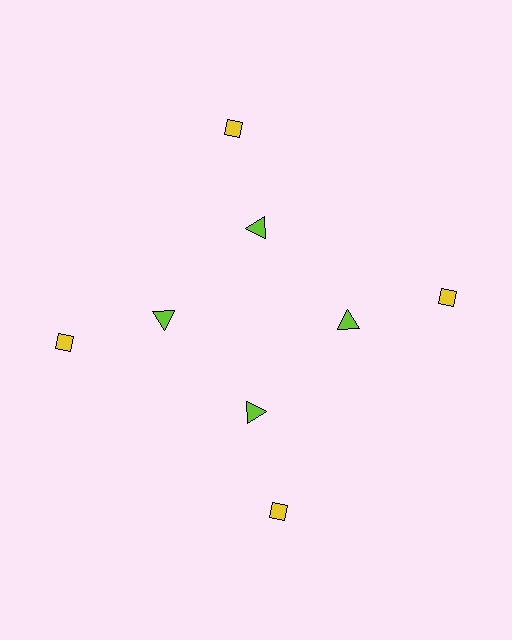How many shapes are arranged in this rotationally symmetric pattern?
There are 8 shapes, arranged in 4 groups of 2.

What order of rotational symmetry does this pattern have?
This pattern has 4-fold rotational symmetry.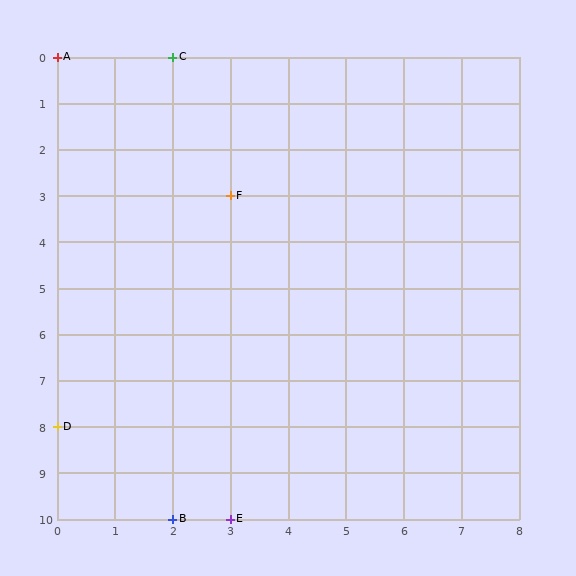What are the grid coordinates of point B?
Point B is at grid coordinates (2, 10).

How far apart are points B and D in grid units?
Points B and D are 2 columns and 2 rows apart (about 2.8 grid units diagonally).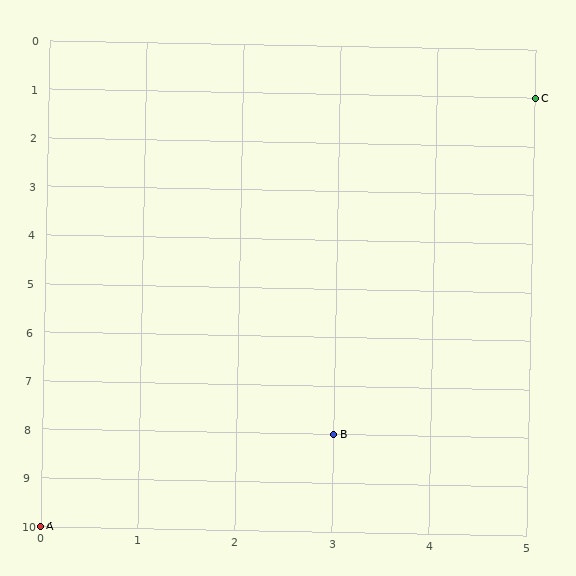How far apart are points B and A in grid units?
Points B and A are 3 columns and 2 rows apart (about 3.6 grid units diagonally).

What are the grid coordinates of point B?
Point B is at grid coordinates (3, 8).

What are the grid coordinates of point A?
Point A is at grid coordinates (0, 10).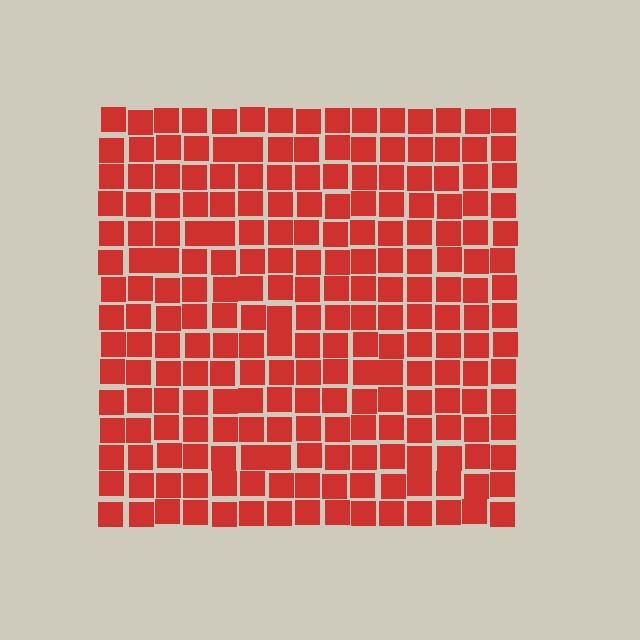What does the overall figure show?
The overall figure shows a square.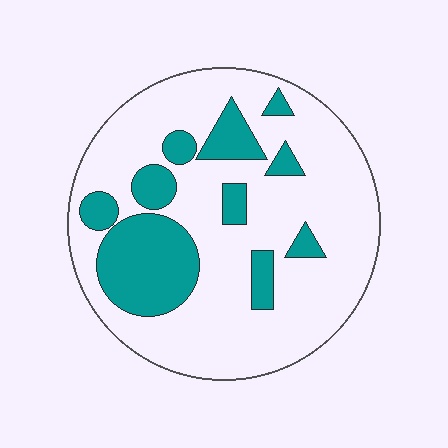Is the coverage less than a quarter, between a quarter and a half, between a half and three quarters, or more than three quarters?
Less than a quarter.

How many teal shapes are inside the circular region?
10.